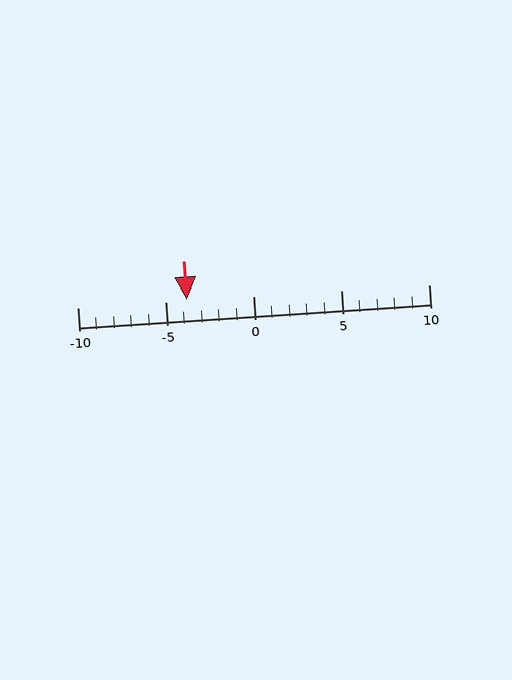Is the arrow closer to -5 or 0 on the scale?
The arrow is closer to -5.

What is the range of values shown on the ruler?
The ruler shows values from -10 to 10.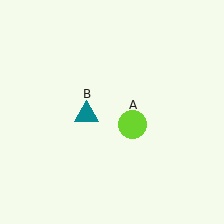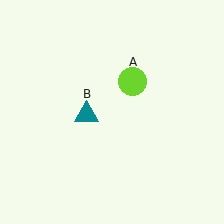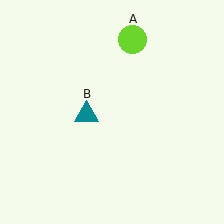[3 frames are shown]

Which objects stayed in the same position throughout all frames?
Teal triangle (object B) remained stationary.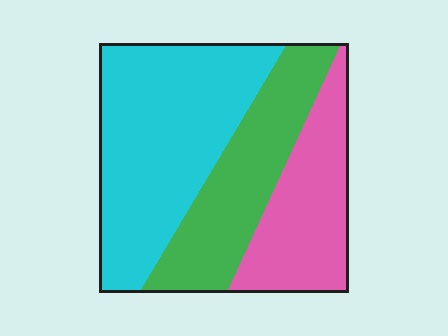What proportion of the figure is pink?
Pink takes up between a sixth and a third of the figure.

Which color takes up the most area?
Cyan, at roughly 45%.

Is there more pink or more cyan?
Cyan.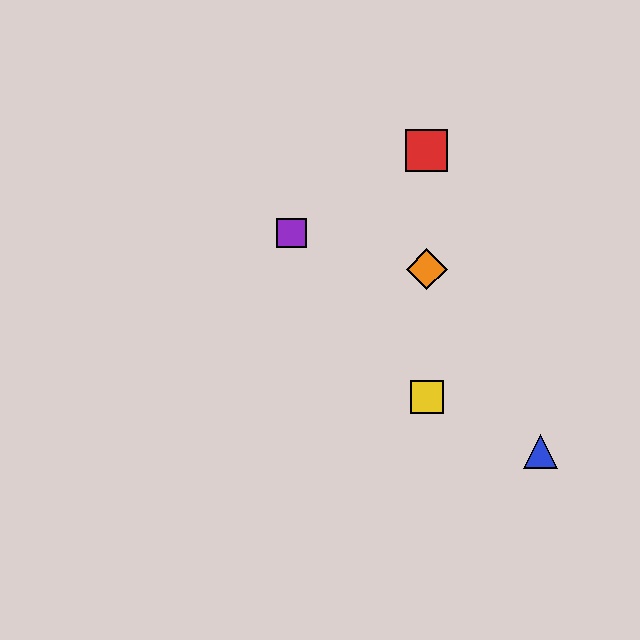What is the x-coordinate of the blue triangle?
The blue triangle is at x≈540.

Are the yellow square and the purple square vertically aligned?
No, the yellow square is at x≈427 and the purple square is at x≈292.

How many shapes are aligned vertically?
4 shapes (the red square, the green diamond, the yellow square, the orange diamond) are aligned vertically.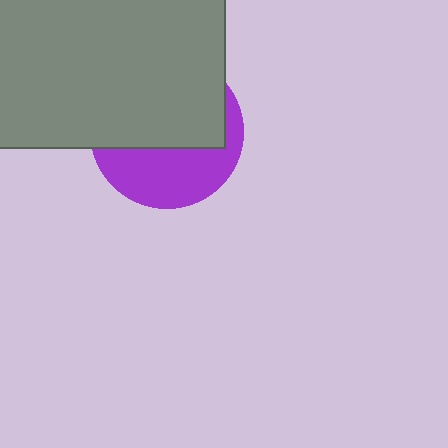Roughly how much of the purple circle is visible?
A small part of it is visible (roughly 41%).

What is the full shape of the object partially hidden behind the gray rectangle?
The partially hidden object is a purple circle.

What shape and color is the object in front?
The object in front is a gray rectangle.